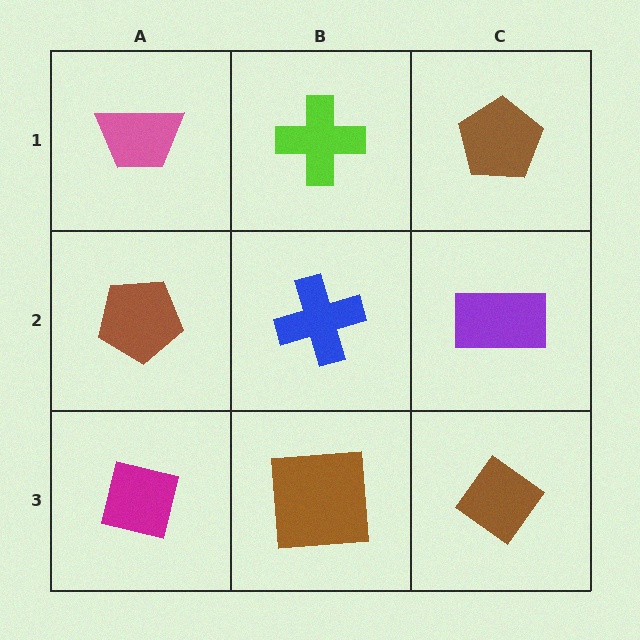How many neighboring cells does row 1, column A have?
2.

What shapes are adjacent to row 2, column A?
A pink trapezoid (row 1, column A), a magenta square (row 3, column A), a blue cross (row 2, column B).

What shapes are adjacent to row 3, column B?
A blue cross (row 2, column B), a magenta square (row 3, column A), a brown diamond (row 3, column C).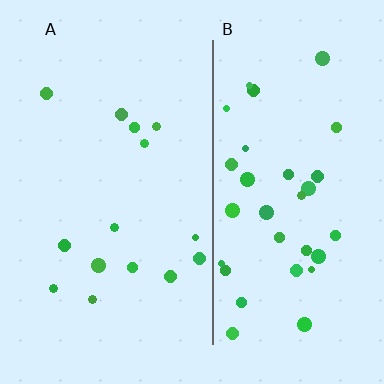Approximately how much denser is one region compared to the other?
Approximately 2.2× — region B over region A.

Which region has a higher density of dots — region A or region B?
B (the right).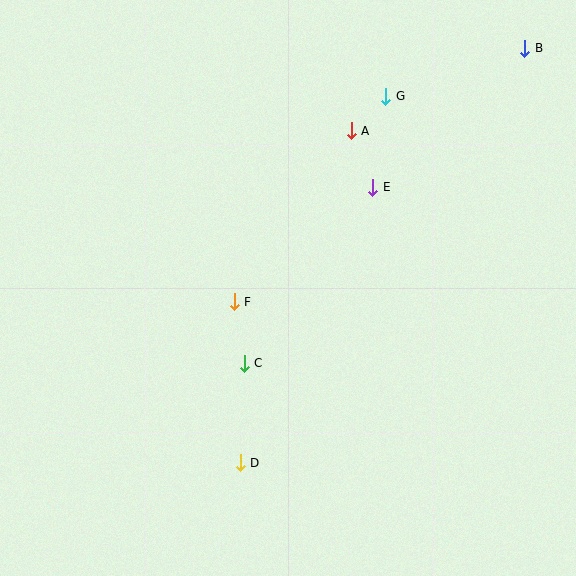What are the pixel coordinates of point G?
Point G is at (386, 96).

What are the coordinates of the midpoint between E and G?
The midpoint between E and G is at (379, 142).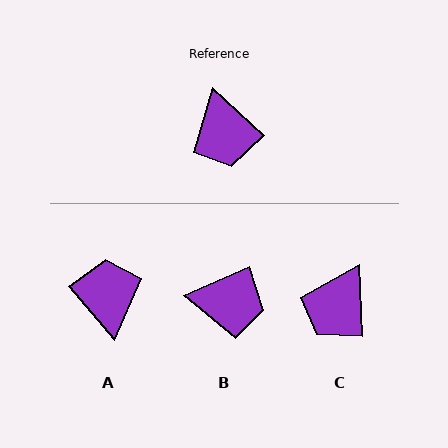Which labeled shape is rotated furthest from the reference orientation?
A, about 173 degrees away.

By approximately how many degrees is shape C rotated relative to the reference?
Approximately 45 degrees clockwise.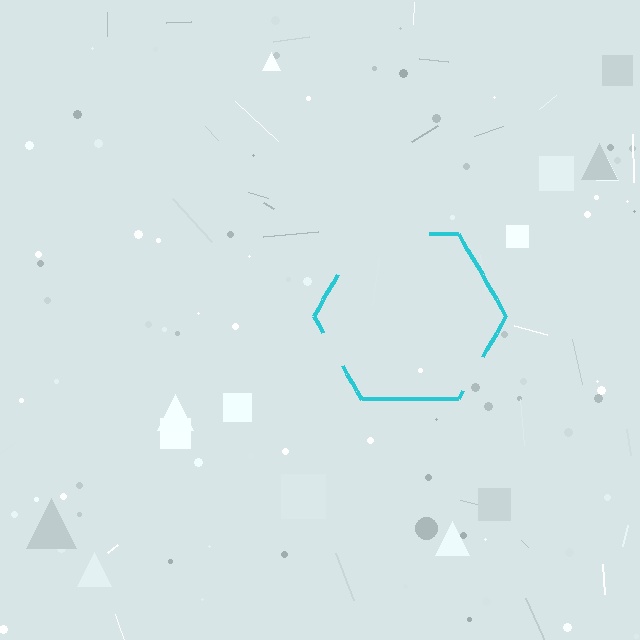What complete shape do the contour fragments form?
The contour fragments form a hexagon.